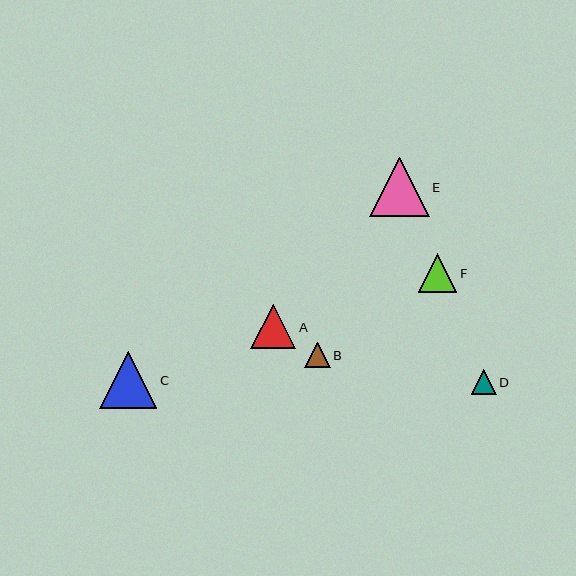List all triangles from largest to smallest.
From largest to smallest: E, C, A, F, D, B.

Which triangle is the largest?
Triangle E is the largest with a size of approximately 59 pixels.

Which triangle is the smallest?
Triangle B is the smallest with a size of approximately 25 pixels.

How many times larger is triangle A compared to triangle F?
Triangle A is approximately 1.2 times the size of triangle F.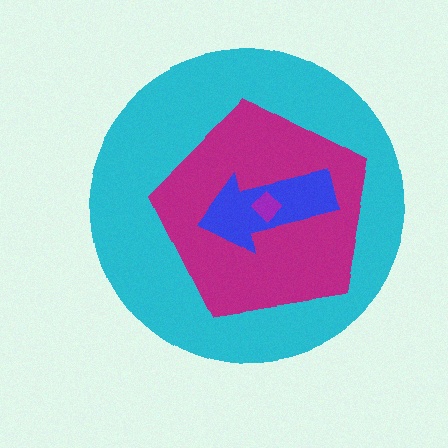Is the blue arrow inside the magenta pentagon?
Yes.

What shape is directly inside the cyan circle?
The magenta pentagon.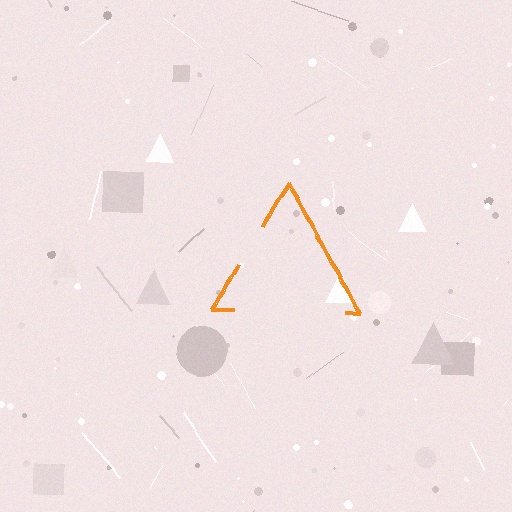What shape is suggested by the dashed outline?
The dashed outline suggests a triangle.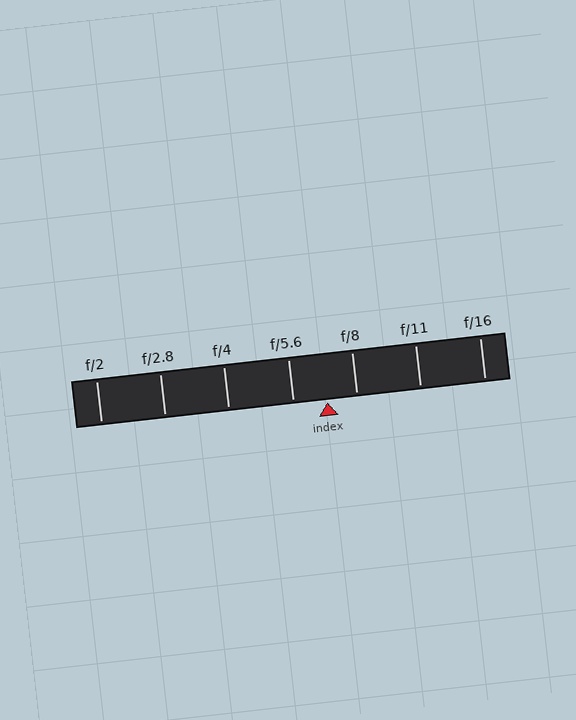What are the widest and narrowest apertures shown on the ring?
The widest aperture shown is f/2 and the narrowest is f/16.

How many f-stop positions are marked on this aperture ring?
There are 7 f-stop positions marked.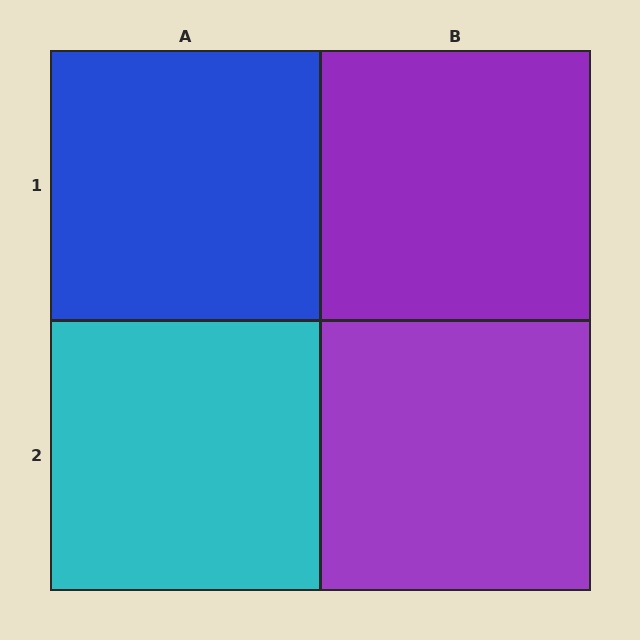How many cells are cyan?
1 cell is cyan.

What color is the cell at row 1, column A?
Blue.